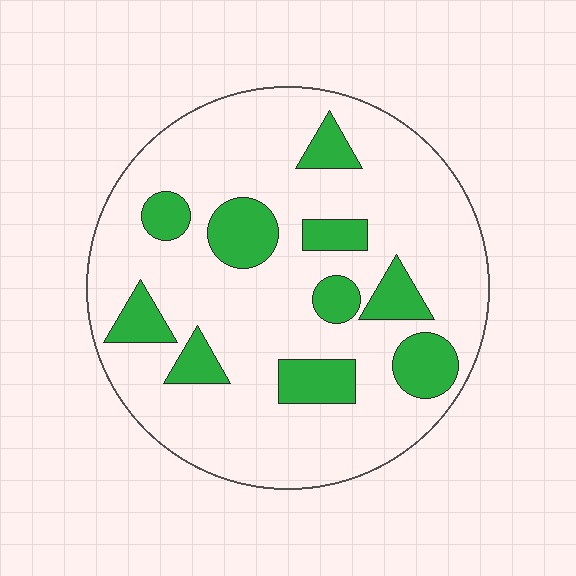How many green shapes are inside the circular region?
10.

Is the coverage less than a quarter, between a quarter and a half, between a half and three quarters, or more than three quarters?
Less than a quarter.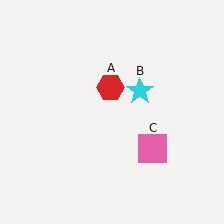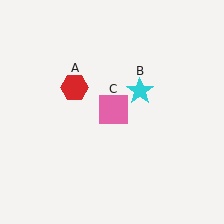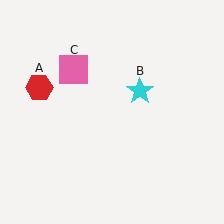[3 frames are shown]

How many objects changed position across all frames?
2 objects changed position: red hexagon (object A), pink square (object C).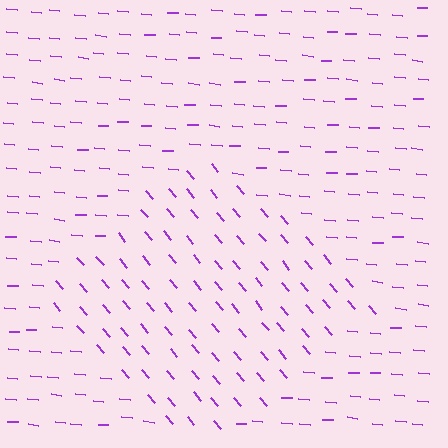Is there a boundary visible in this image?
Yes, there is a texture boundary formed by a change in line orientation.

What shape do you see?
I see a diamond.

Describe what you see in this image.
The image is filled with small purple line segments. A diamond region in the image has lines oriented differently from the surrounding lines, creating a visible texture boundary.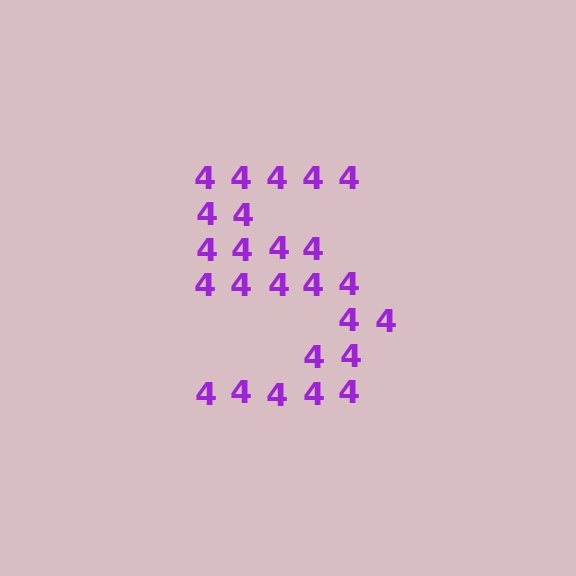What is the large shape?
The large shape is the digit 5.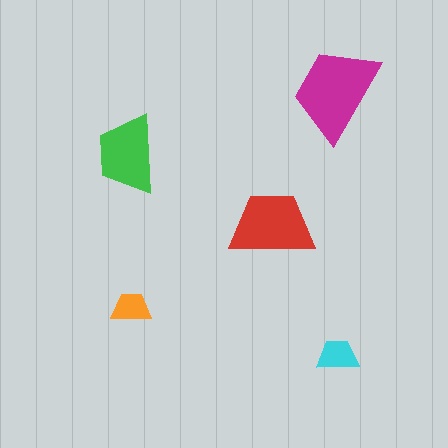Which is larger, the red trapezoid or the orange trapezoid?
The red one.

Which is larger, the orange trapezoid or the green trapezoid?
The green one.